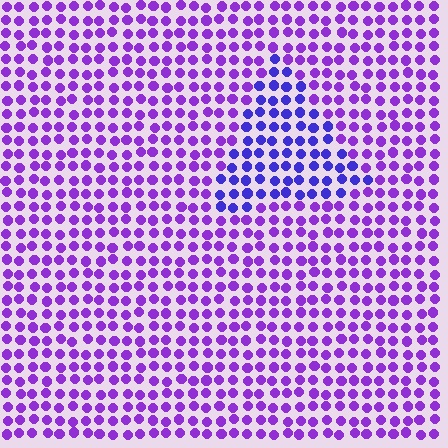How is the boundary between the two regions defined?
The boundary is defined purely by a slight shift in hue (about 30 degrees). Spacing, size, and orientation are identical on both sides.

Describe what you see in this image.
The image is filled with small purple elements in a uniform arrangement. A triangle-shaped region is visible where the elements are tinted to a slightly different hue, forming a subtle color boundary.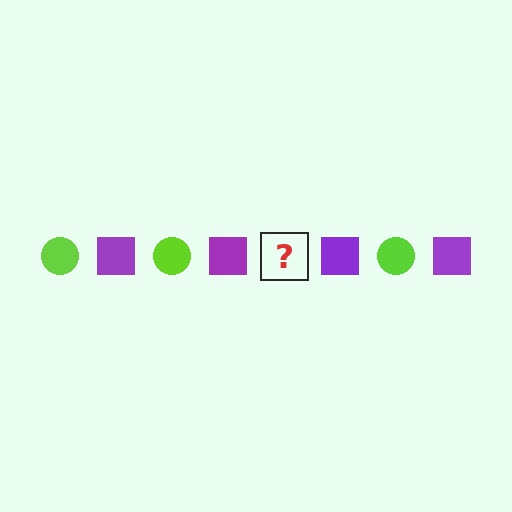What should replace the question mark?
The question mark should be replaced with a lime circle.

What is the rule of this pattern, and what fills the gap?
The rule is that the pattern alternates between lime circle and purple square. The gap should be filled with a lime circle.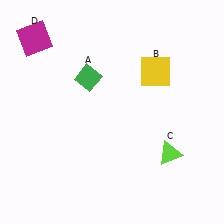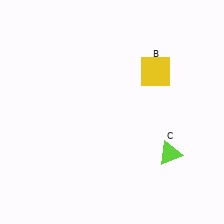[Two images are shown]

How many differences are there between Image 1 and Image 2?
There are 2 differences between the two images.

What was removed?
The magenta square (D), the green diamond (A) were removed in Image 2.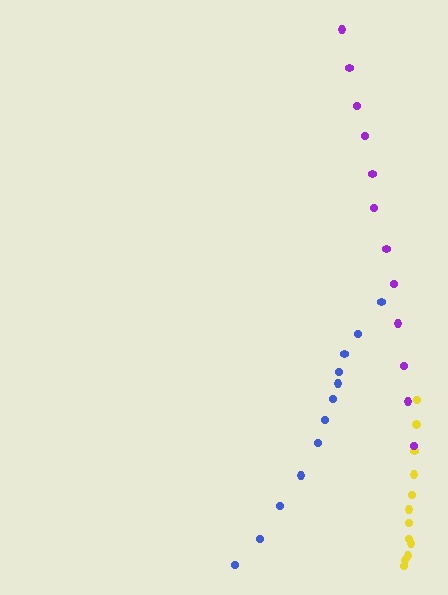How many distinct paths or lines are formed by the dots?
There are 3 distinct paths.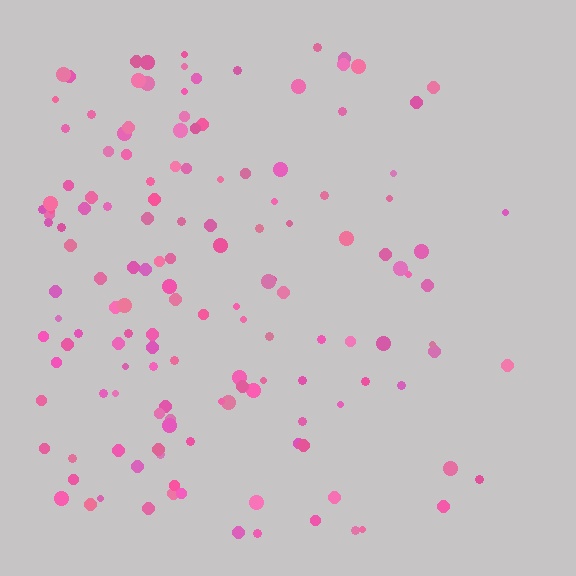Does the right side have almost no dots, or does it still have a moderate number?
Still a moderate number, just noticeably fewer than the left.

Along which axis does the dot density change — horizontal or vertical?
Horizontal.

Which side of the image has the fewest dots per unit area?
The right.